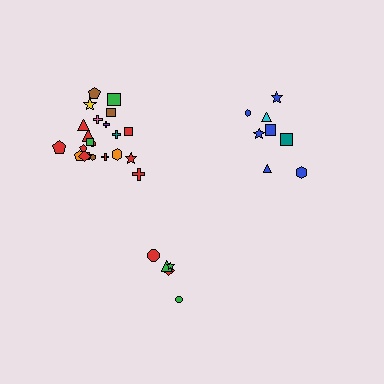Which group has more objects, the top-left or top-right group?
The top-left group.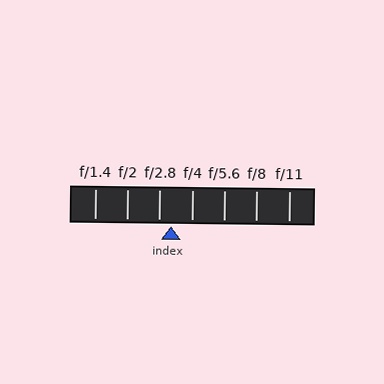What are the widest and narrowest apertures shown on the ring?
The widest aperture shown is f/1.4 and the narrowest is f/11.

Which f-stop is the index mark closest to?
The index mark is closest to f/2.8.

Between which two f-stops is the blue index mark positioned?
The index mark is between f/2.8 and f/4.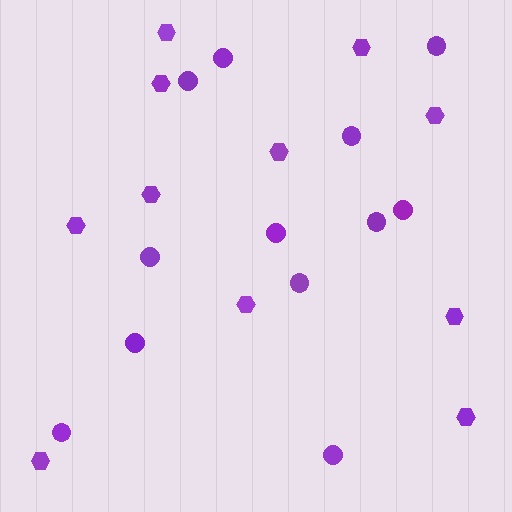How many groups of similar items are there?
There are 2 groups: one group of circles (12) and one group of hexagons (11).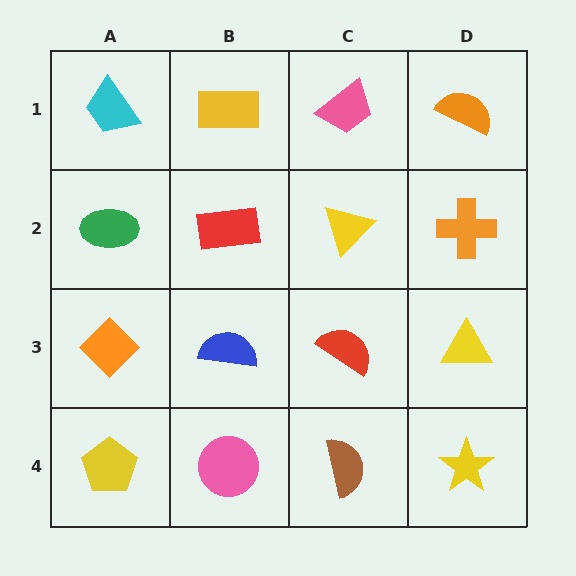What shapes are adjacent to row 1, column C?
A yellow triangle (row 2, column C), a yellow rectangle (row 1, column B), an orange semicircle (row 1, column D).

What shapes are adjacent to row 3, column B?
A red rectangle (row 2, column B), a pink circle (row 4, column B), an orange diamond (row 3, column A), a red semicircle (row 3, column C).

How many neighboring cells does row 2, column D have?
3.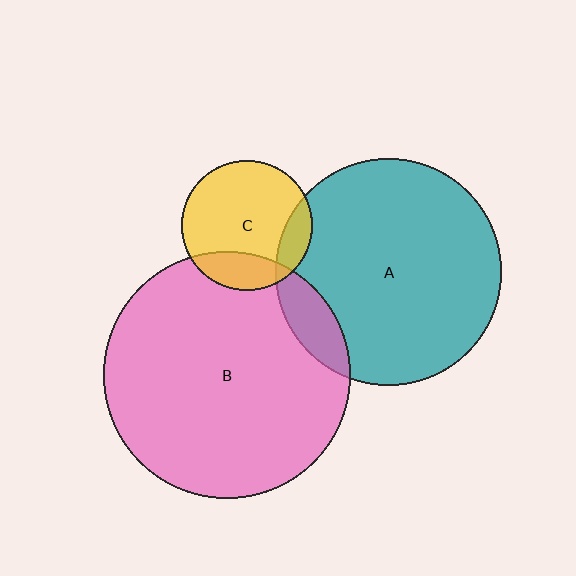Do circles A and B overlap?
Yes.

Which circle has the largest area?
Circle B (pink).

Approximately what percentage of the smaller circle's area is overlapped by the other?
Approximately 10%.